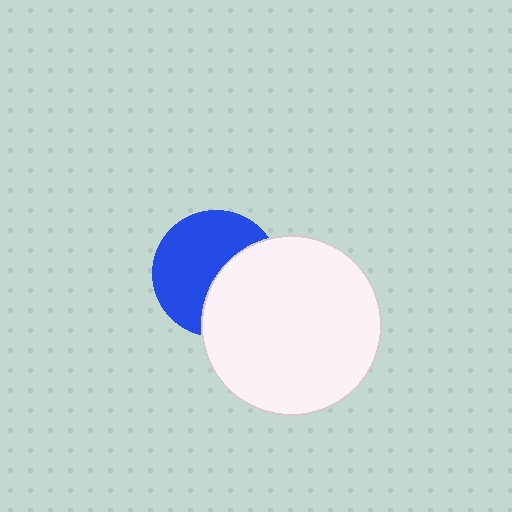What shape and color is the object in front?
The object in front is a white circle.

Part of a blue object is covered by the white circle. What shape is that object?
It is a circle.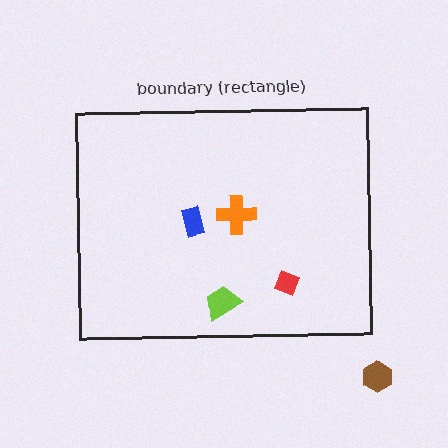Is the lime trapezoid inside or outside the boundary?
Inside.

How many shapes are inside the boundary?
4 inside, 1 outside.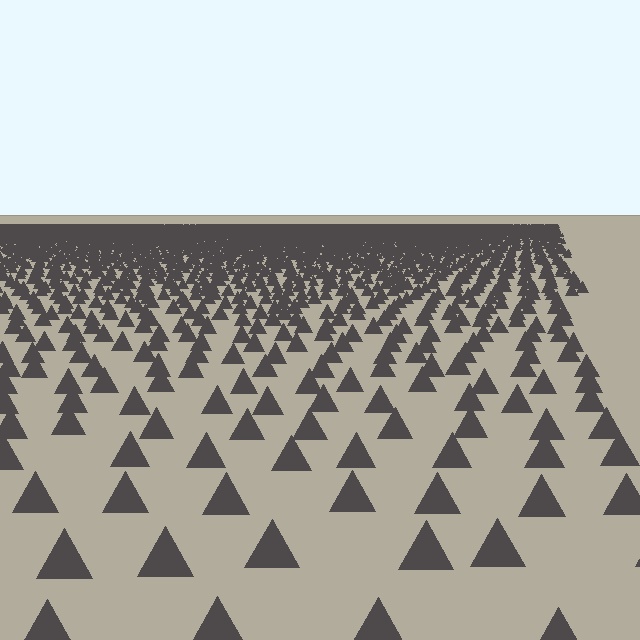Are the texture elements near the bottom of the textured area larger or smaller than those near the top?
Larger. Near the bottom, elements are closer to the viewer and appear at a bigger on-screen size.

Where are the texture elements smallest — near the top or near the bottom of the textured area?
Near the top.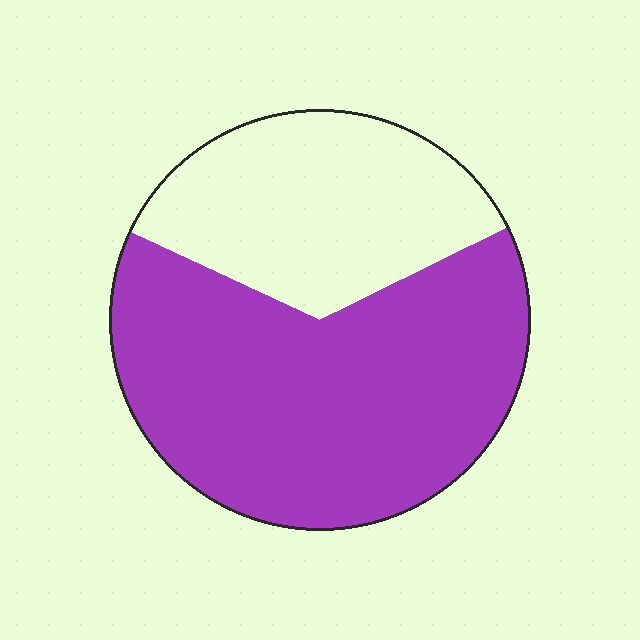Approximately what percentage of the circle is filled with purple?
Approximately 65%.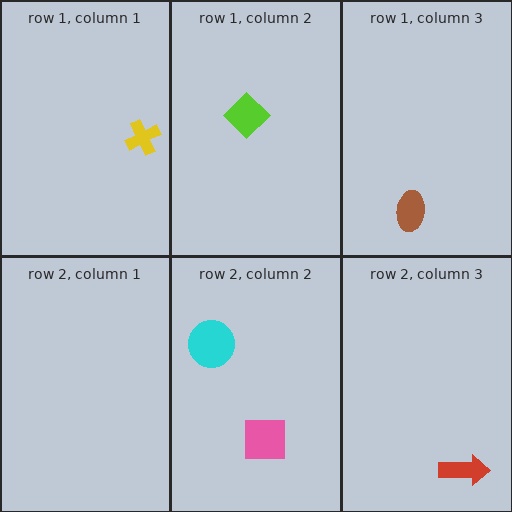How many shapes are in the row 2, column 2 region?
2.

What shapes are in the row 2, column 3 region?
The red arrow.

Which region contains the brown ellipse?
The row 1, column 3 region.